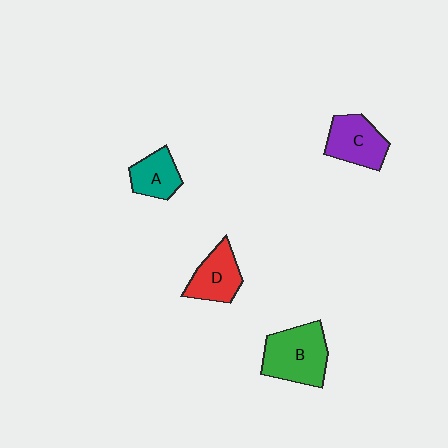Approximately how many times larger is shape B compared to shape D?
Approximately 1.4 times.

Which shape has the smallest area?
Shape A (teal).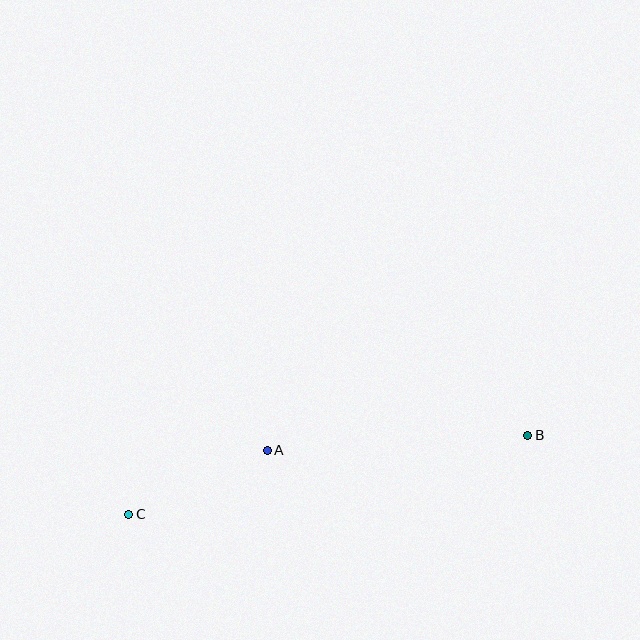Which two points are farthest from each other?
Points B and C are farthest from each other.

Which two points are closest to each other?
Points A and C are closest to each other.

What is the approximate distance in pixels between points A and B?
The distance between A and B is approximately 261 pixels.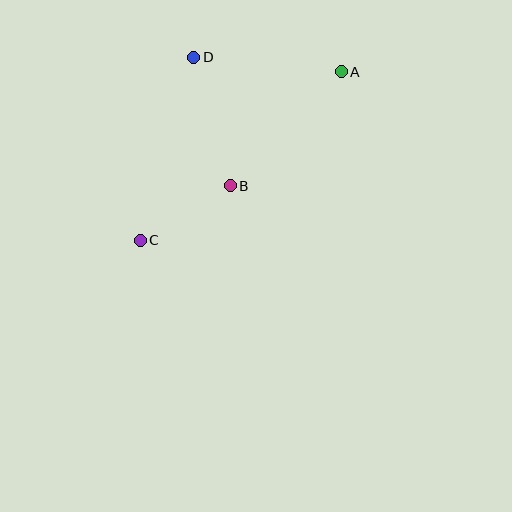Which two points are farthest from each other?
Points A and C are farthest from each other.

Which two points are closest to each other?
Points B and C are closest to each other.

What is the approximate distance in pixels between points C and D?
The distance between C and D is approximately 191 pixels.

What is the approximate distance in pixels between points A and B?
The distance between A and B is approximately 159 pixels.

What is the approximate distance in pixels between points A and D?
The distance between A and D is approximately 148 pixels.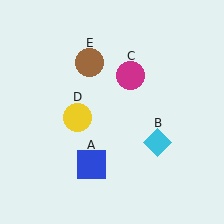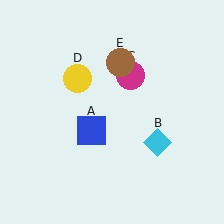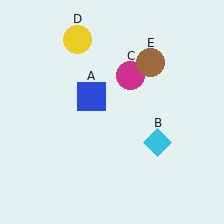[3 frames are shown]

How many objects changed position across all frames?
3 objects changed position: blue square (object A), yellow circle (object D), brown circle (object E).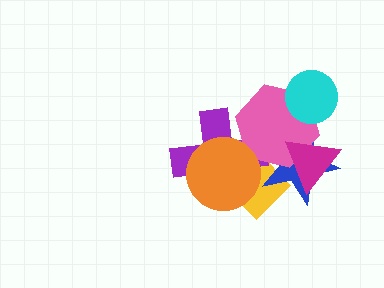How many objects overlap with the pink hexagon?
5 objects overlap with the pink hexagon.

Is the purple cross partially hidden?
Yes, it is partially covered by another shape.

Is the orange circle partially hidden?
No, no other shape covers it.